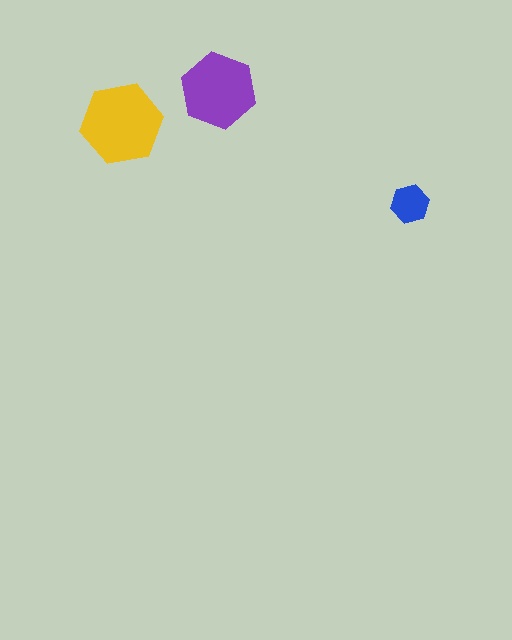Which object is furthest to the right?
The blue hexagon is rightmost.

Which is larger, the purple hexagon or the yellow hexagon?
The yellow one.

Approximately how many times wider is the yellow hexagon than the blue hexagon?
About 2 times wider.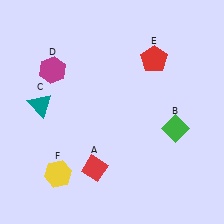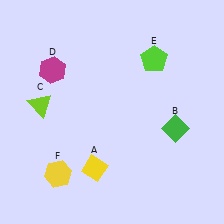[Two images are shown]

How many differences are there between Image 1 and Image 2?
There are 3 differences between the two images.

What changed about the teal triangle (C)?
In Image 1, C is teal. In Image 2, it changed to lime.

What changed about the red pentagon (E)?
In Image 1, E is red. In Image 2, it changed to lime.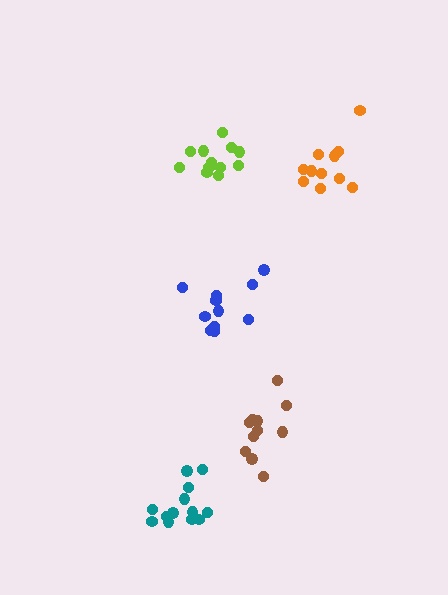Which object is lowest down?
The teal cluster is bottommost.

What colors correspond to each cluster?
The clusters are colored: brown, lime, orange, teal, blue.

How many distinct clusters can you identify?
There are 5 distinct clusters.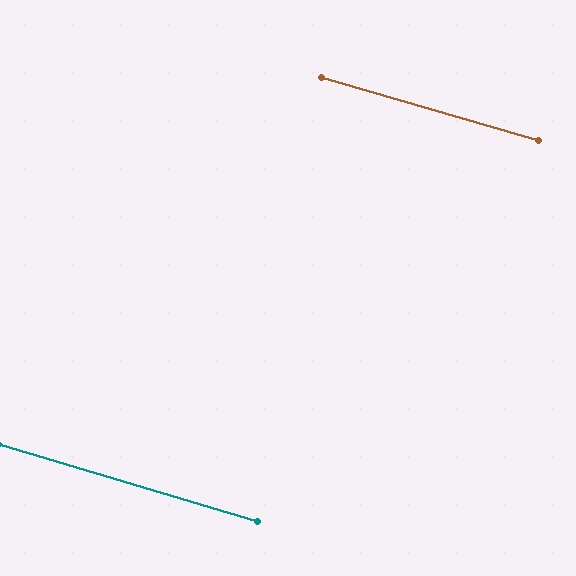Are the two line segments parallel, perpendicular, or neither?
Parallel — their directions differ by only 0.3°.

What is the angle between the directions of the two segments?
Approximately 0 degrees.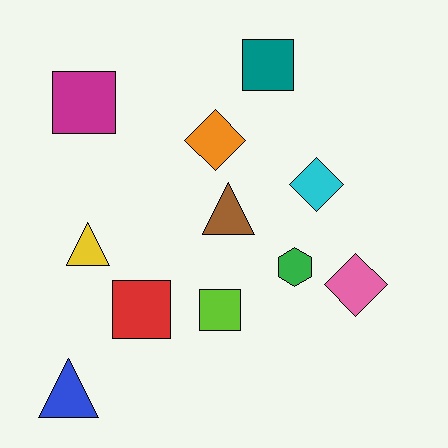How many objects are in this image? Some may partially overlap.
There are 11 objects.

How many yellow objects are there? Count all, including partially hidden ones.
There is 1 yellow object.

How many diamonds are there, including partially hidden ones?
There are 3 diamonds.